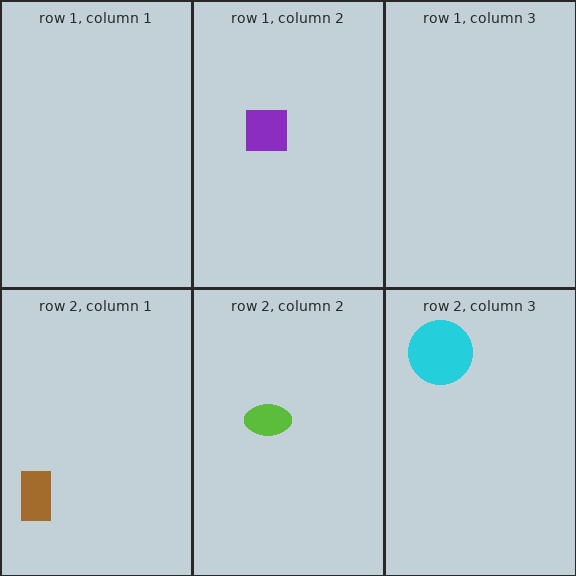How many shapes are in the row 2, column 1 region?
1.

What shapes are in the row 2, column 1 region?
The brown rectangle.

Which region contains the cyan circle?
The row 2, column 3 region.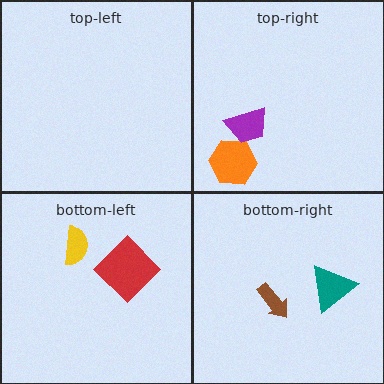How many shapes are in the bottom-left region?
2.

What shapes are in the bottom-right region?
The brown arrow, the teal triangle.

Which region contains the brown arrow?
The bottom-right region.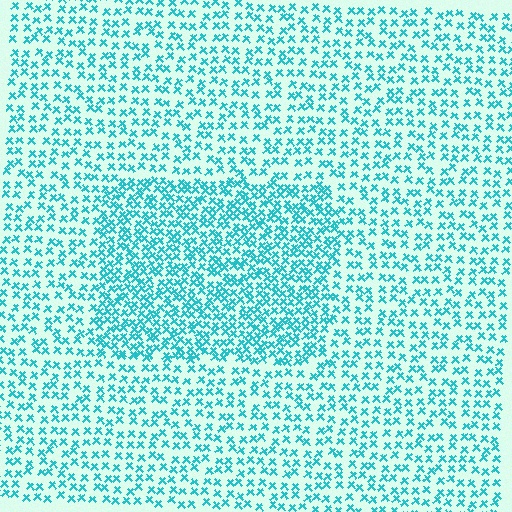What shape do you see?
I see a rectangle.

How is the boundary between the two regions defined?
The boundary is defined by a change in element density (approximately 1.8x ratio). All elements are the same color, size, and shape.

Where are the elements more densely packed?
The elements are more densely packed inside the rectangle boundary.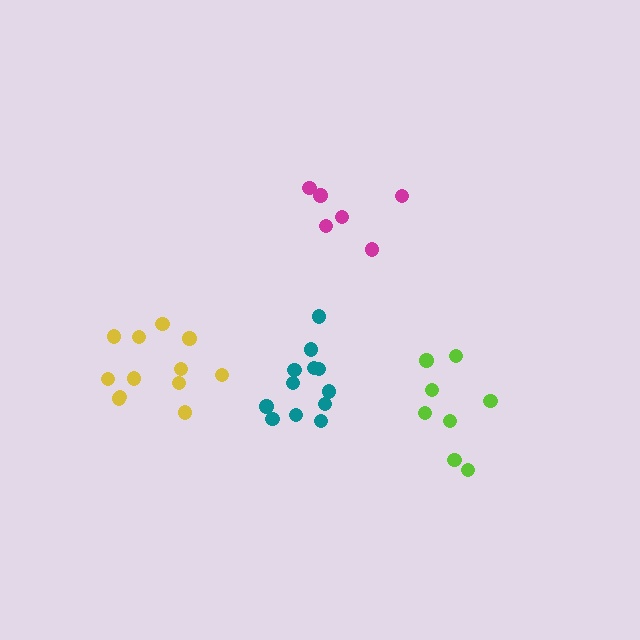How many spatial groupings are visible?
There are 4 spatial groupings.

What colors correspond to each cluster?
The clusters are colored: yellow, magenta, lime, teal.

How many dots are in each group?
Group 1: 12 dots, Group 2: 6 dots, Group 3: 8 dots, Group 4: 12 dots (38 total).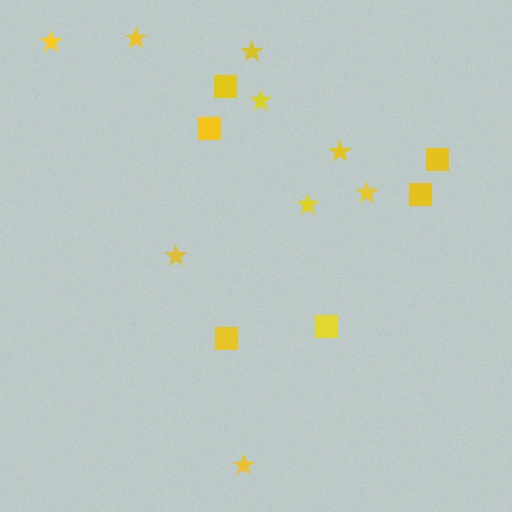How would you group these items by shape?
There are 2 groups: one group of stars (9) and one group of squares (6).